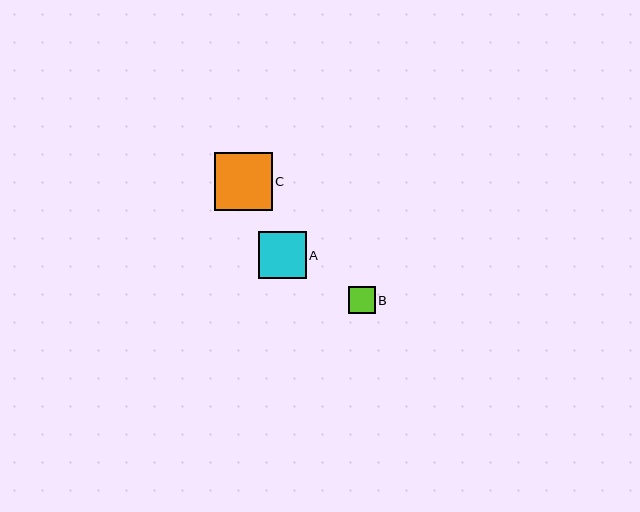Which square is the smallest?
Square B is the smallest with a size of approximately 27 pixels.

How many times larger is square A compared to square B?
Square A is approximately 1.8 times the size of square B.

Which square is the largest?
Square C is the largest with a size of approximately 58 pixels.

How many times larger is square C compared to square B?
Square C is approximately 2.2 times the size of square B.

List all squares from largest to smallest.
From largest to smallest: C, A, B.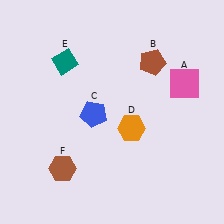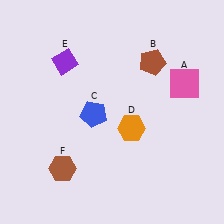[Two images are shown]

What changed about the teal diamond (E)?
In Image 1, E is teal. In Image 2, it changed to purple.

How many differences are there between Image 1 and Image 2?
There is 1 difference between the two images.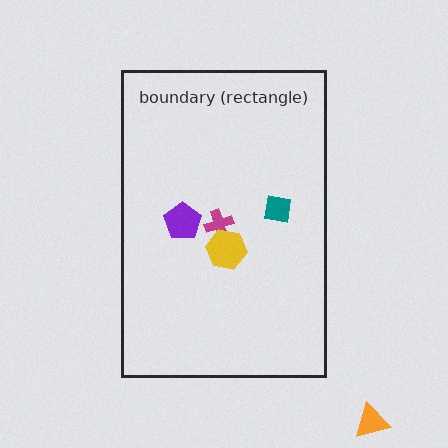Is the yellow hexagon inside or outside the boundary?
Inside.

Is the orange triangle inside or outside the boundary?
Outside.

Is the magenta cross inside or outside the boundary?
Inside.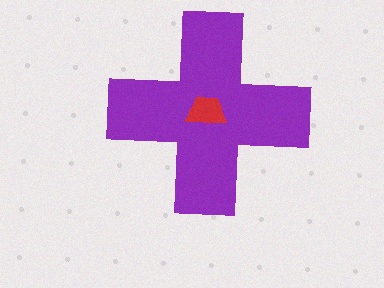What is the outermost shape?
The purple cross.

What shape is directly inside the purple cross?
The red trapezoid.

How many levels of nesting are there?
2.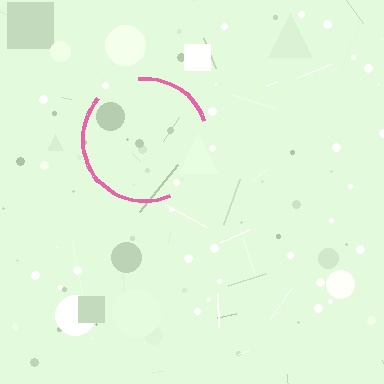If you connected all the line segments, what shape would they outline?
They would outline a circle.